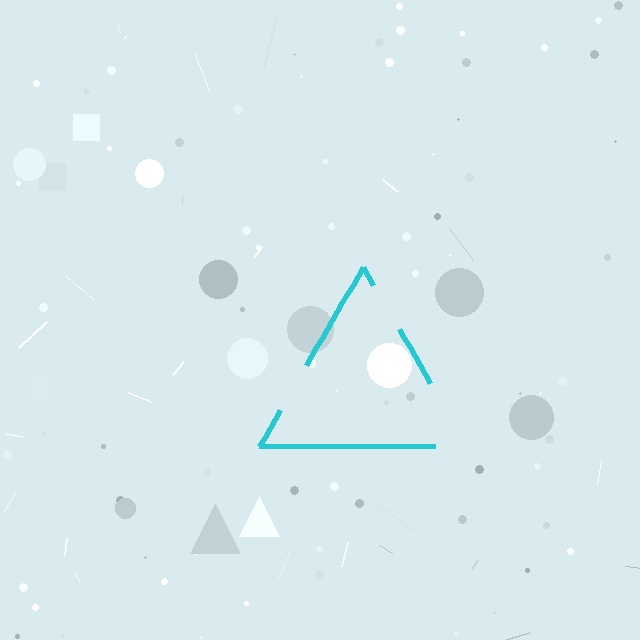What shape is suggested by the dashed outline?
The dashed outline suggests a triangle.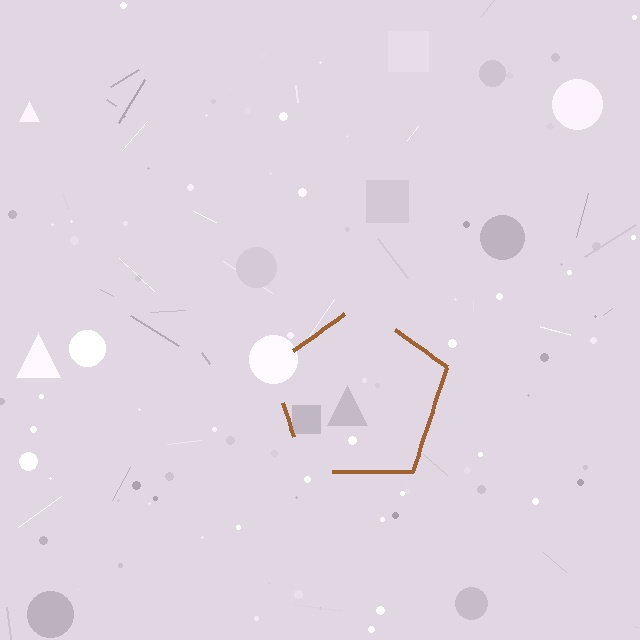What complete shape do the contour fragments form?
The contour fragments form a pentagon.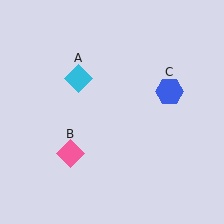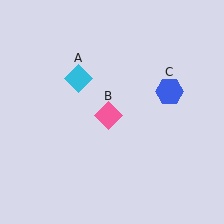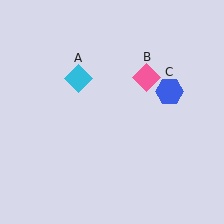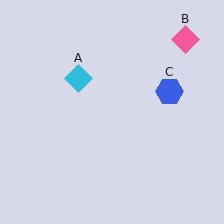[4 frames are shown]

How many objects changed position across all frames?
1 object changed position: pink diamond (object B).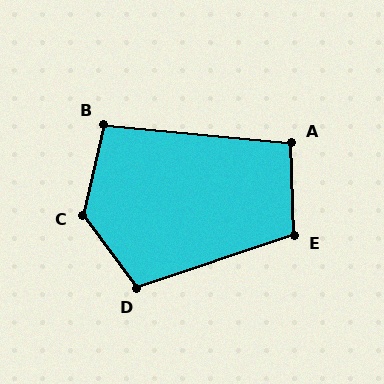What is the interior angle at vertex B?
Approximately 97 degrees (obtuse).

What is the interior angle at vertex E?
Approximately 107 degrees (obtuse).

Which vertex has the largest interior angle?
C, at approximately 131 degrees.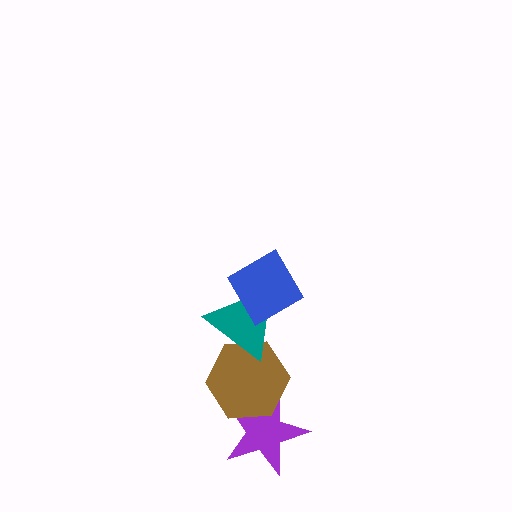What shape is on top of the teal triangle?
The blue diamond is on top of the teal triangle.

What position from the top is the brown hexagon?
The brown hexagon is 3rd from the top.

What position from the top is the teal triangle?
The teal triangle is 2nd from the top.